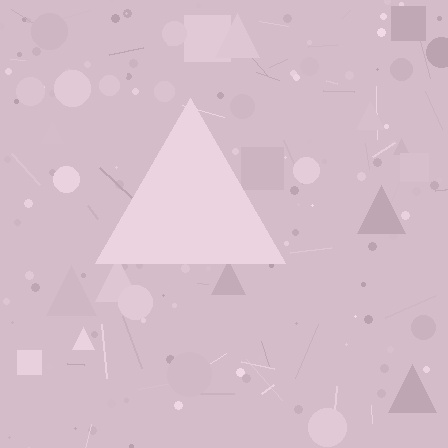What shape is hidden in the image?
A triangle is hidden in the image.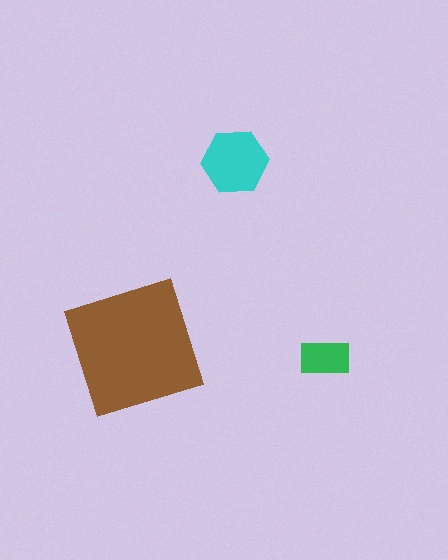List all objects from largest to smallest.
The brown square, the cyan hexagon, the green rectangle.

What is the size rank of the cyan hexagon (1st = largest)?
2nd.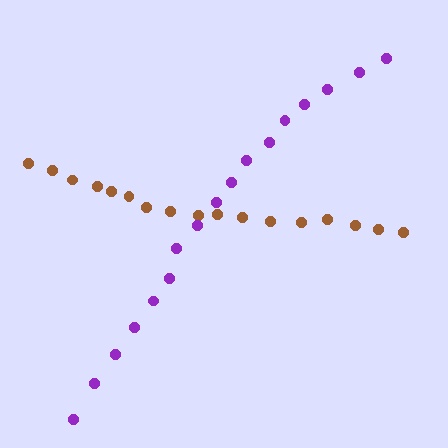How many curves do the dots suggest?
There are 2 distinct paths.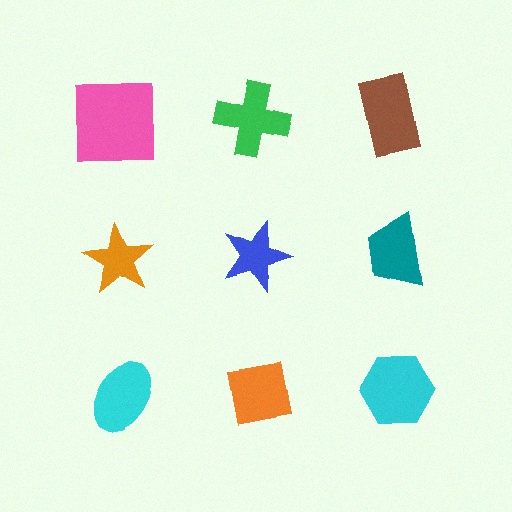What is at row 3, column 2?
An orange square.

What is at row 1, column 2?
A green cross.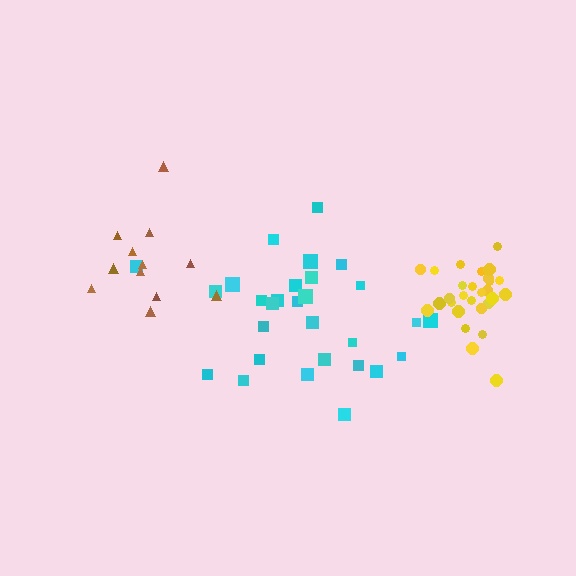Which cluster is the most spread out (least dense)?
Cyan.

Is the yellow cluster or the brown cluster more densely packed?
Yellow.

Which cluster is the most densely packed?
Yellow.